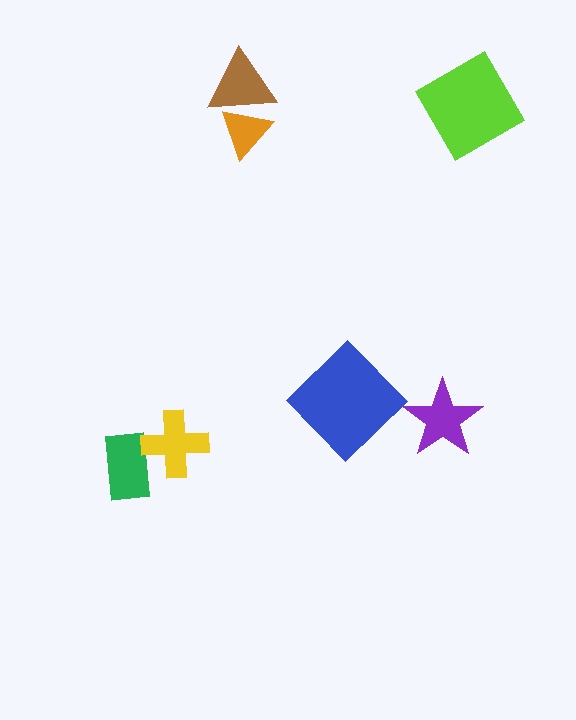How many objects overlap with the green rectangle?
1 object overlaps with the green rectangle.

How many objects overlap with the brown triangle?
1 object overlaps with the brown triangle.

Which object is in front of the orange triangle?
The brown triangle is in front of the orange triangle.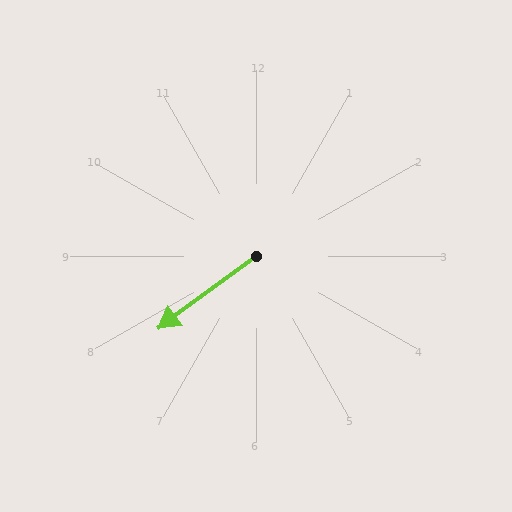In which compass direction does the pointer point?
Southwest.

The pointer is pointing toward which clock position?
Roughly 8 o'clock.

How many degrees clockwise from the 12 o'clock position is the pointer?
Approximately 234 degrees.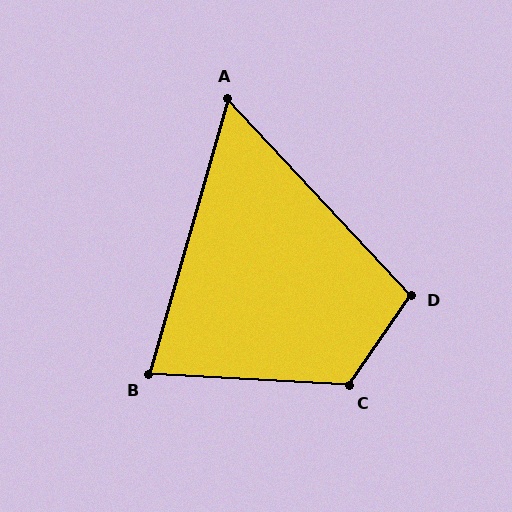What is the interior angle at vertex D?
Approximately 103 degrees (obtuse).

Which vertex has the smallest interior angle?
A, at approximately 59 degrees.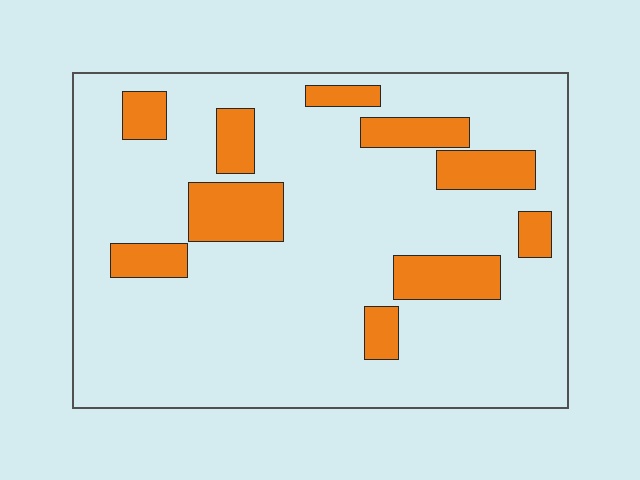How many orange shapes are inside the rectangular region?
10.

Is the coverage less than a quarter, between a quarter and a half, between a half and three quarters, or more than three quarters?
Less than a quarter.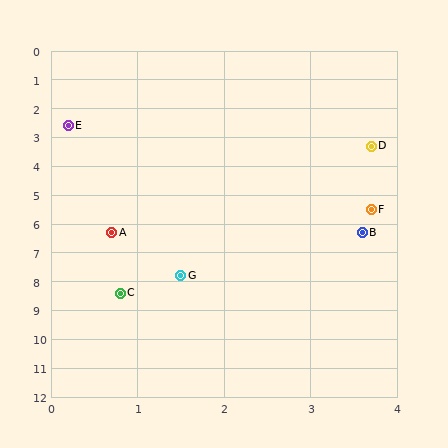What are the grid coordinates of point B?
Point B is at approximately (3.6, 6.3).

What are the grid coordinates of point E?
Point E is at approximately (0.2, 2.6).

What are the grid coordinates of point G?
Point G is at approximately (1.5, 7.8).